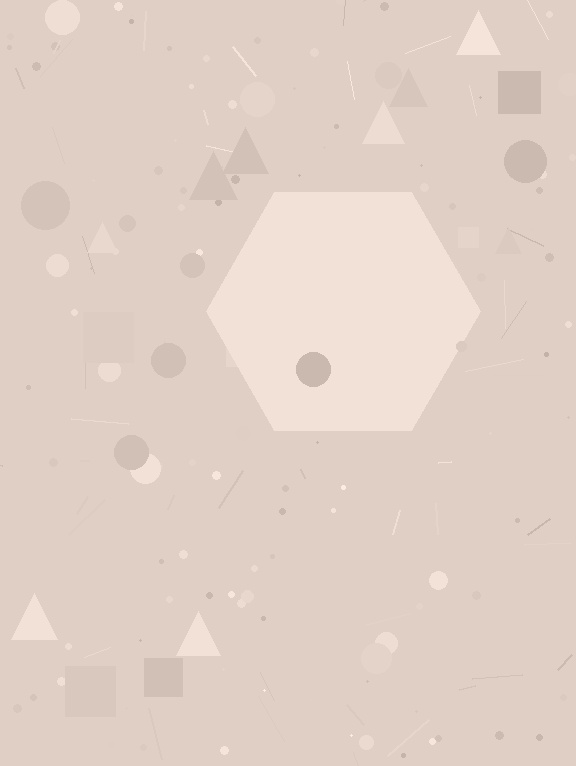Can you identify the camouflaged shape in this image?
The camouflaged shape is a hexagon.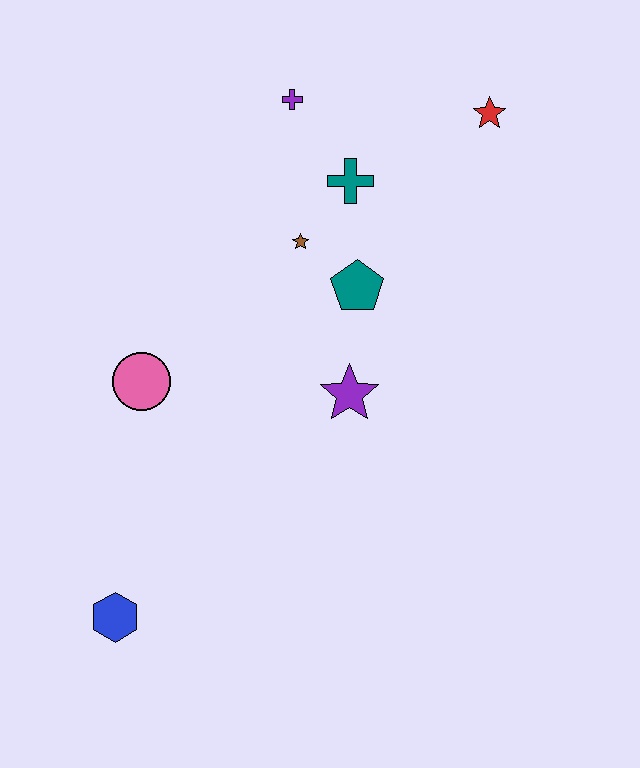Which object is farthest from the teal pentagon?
The blue hexagon is farthest from the teal pentagon.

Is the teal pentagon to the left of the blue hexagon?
No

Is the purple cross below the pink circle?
No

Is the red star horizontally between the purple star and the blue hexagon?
No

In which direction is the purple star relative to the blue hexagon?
The purple star is to the right of the blue hexagon.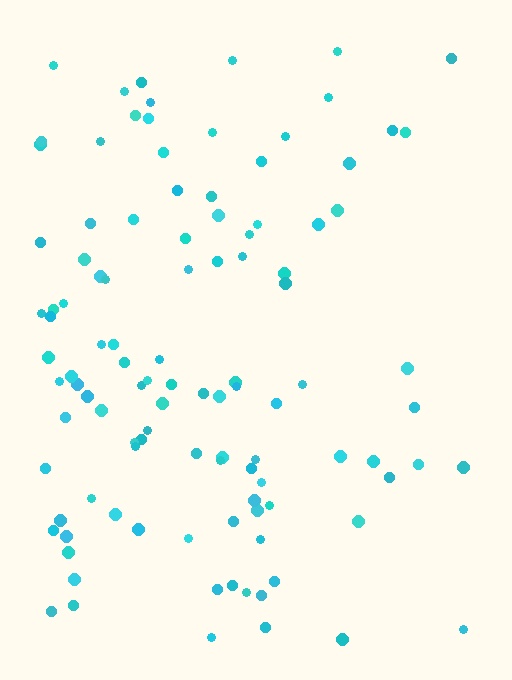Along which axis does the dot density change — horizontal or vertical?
Horizontal.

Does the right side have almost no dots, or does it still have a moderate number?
Still a moderate number, just noticeably fewer than the left.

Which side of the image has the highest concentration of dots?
The left.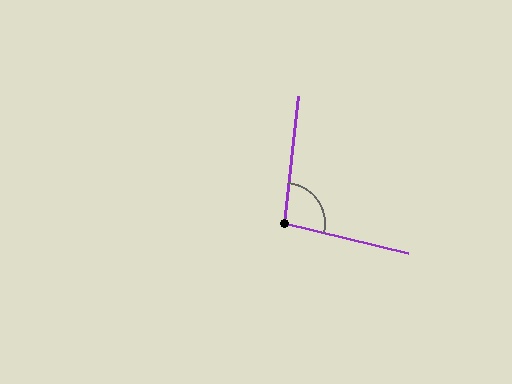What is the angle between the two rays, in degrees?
Approximately 98 degrees.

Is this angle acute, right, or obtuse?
It is obtuse.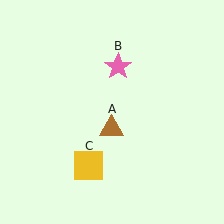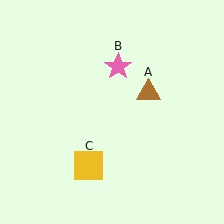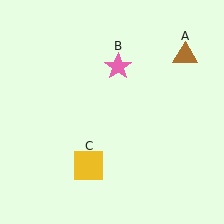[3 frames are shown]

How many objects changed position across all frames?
1 object changed position: brown triangle (object A).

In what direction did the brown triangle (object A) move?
The brown triangle (object A) moved up and to the right.